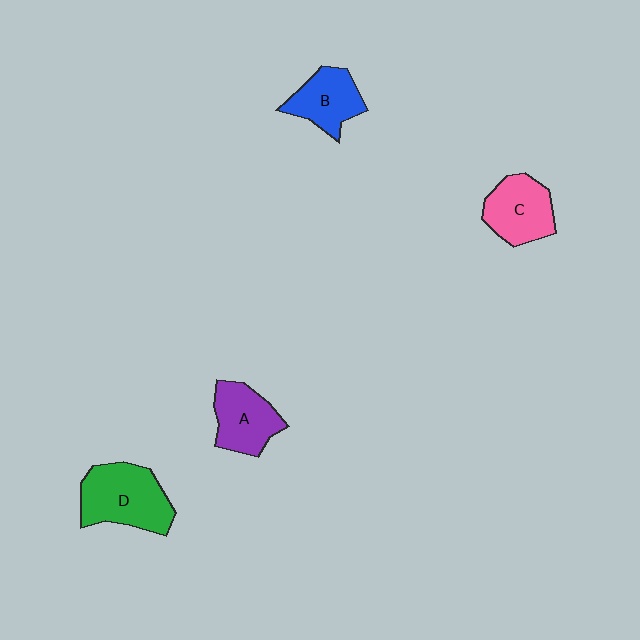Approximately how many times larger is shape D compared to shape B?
Approximately 1.5 times.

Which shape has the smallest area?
Shape B (blue).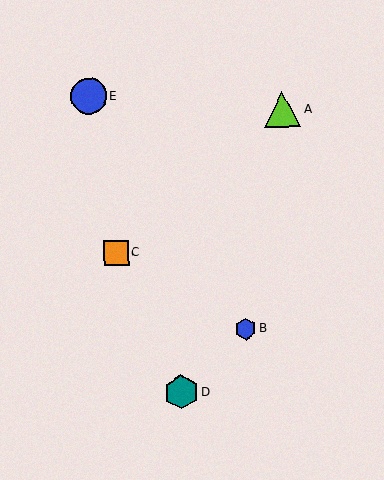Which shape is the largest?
The lime triangle (labeled A) is the largest.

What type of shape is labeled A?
Shape A is a lime triangle.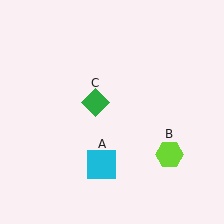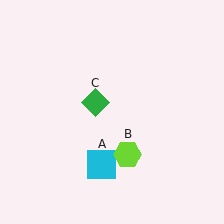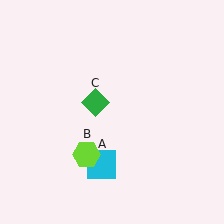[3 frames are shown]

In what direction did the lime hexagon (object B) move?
The lime hexagon (object B) moved left.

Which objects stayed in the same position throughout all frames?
Cyan square (object A) and green diamond (object C) remained stationary.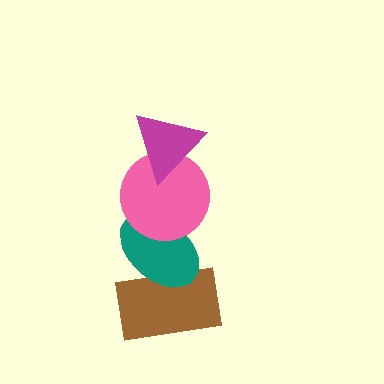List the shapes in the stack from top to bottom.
From top to bottom: the magenta triangle, the pink circle, the teal ellipse, the brown rectangle.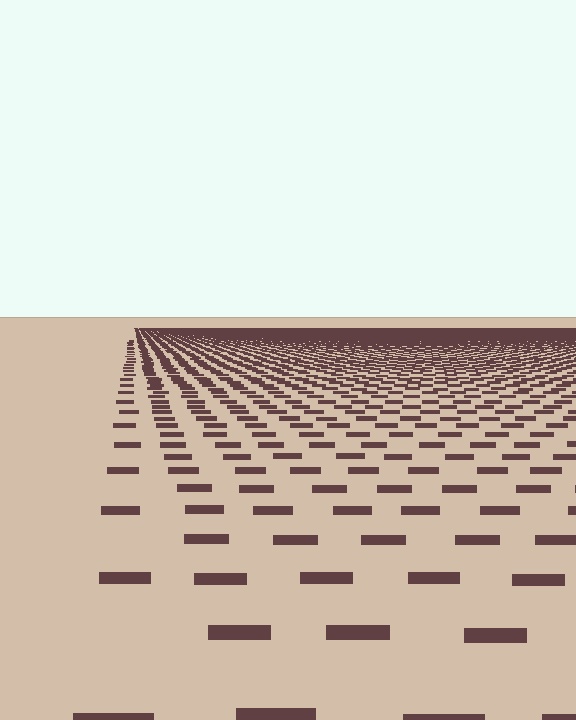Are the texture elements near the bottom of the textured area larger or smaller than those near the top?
Larger. Near the bottom, elements are closer to the viewer and appear at a bigger on-screen size.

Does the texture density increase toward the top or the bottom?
Density increases toward the top.